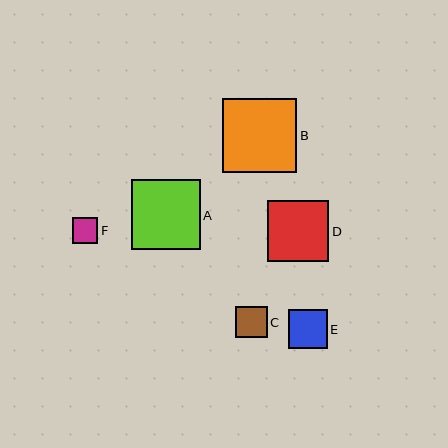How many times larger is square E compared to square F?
Square E is approximately 1.5 times the size of square F.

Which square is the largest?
Square B is the largest with a size of approximately 74 pixels.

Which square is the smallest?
Square F is the smallest with a size of approximately 25 pixels.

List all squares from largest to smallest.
From largest to smallest: B, A, D, E, C, F.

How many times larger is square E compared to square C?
Square E is approximately 1.2 times the size of square C.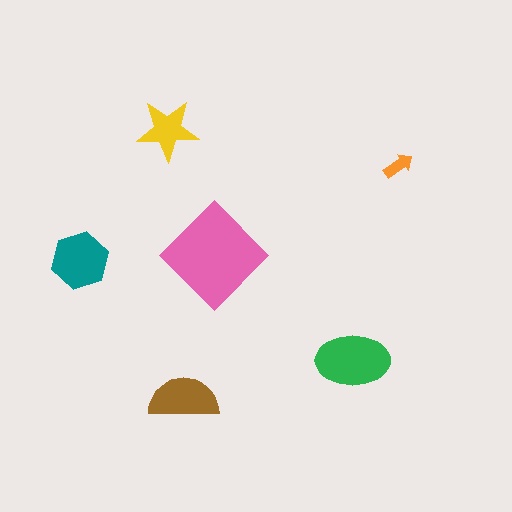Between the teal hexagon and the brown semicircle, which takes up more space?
The teal hexagon.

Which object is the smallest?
The orange arrow.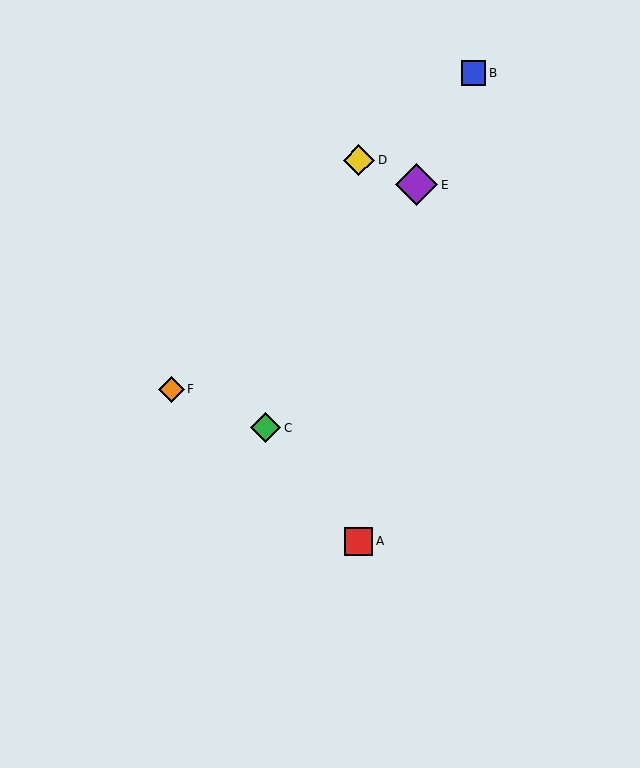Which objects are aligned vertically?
Objects A, D are aligned vertically.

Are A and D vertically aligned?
Yes, both are at x≈359.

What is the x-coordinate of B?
Object B is at x≈473.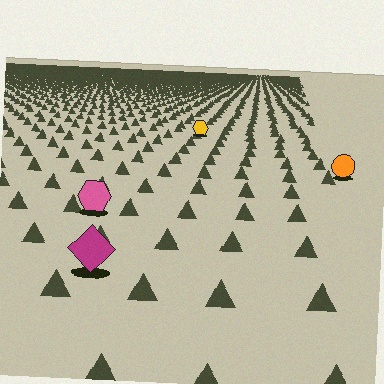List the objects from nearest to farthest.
From nearest to farthest: the magenta diamond, the pink hexagon, the orange circle, the yellow hexagon.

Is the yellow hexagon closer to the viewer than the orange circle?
No. The orange circle is closer — you can tell from the texture gradient: the ground texture is coarser near it.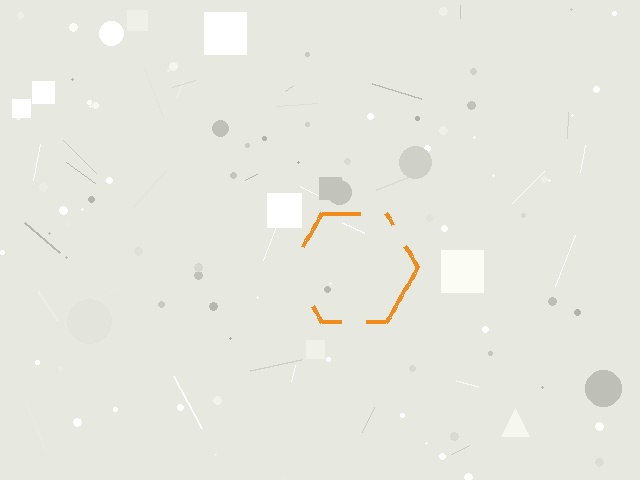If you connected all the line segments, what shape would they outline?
They would outline a hexagon.